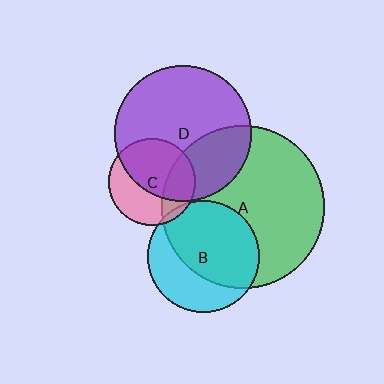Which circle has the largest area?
Circle A (green).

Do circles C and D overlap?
Yes.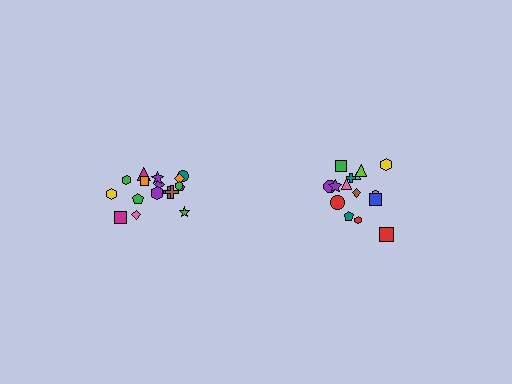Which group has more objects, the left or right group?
The left group.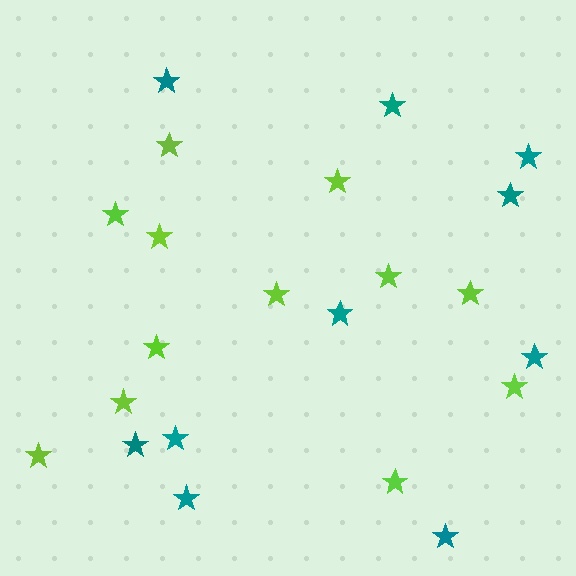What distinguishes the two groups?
There are 2 groups: one group of teal stars (10) and one group of lime stars (12).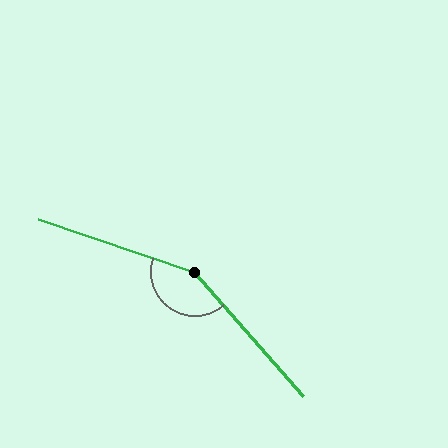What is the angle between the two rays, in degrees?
Approximately 150 degrees.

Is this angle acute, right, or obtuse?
It is obtuse.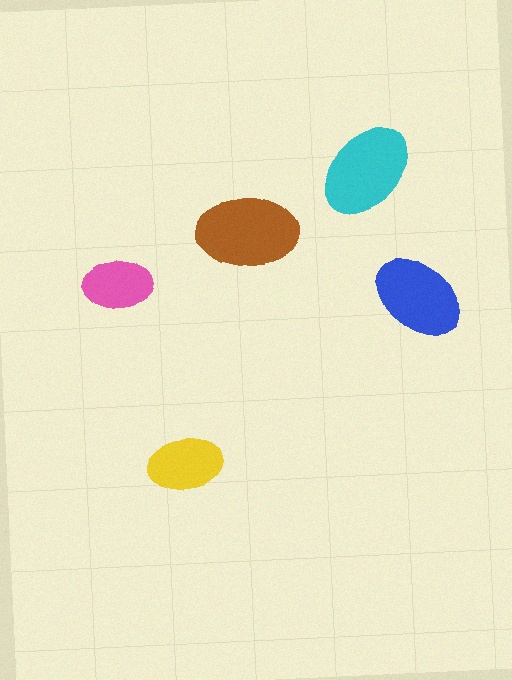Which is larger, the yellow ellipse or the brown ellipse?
The brown one.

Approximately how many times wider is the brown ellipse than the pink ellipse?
About 1.5 times wider.